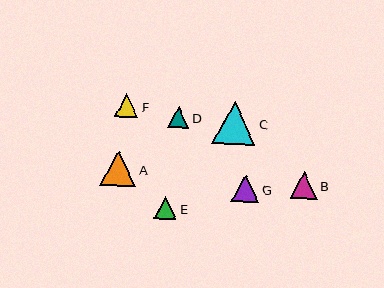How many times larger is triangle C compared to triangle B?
Triangle C is approximately 1.6 times the size of triangle B.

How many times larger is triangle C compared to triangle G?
Triangle C is approximately 1.6 times the size of triangle G.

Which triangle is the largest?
Triangle C is the largest with a size of approximately 43 pixels.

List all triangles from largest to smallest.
From largest to smallest: C, A, G, B, F, E, D.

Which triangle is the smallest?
Triangle D is the smallest with a size of approximately 21 pixels.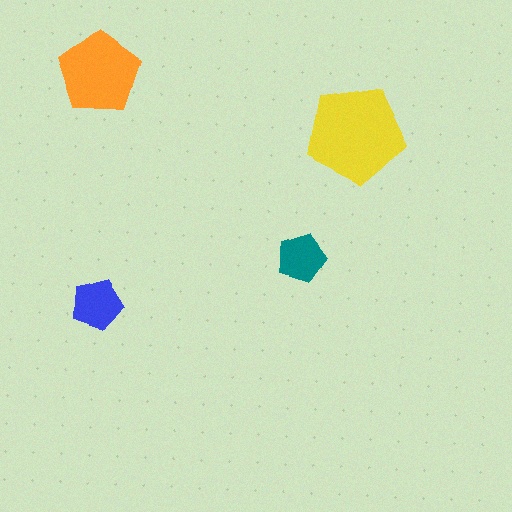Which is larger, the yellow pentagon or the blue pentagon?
The yellow one.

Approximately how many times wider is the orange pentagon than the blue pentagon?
About 1.5 times wider.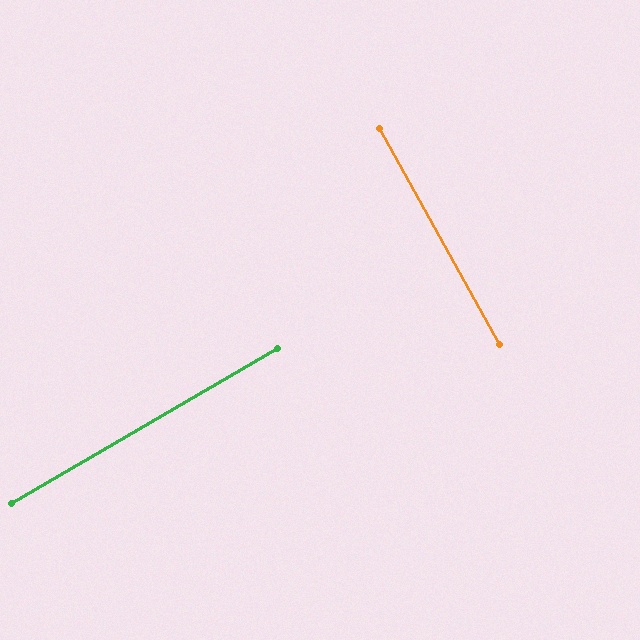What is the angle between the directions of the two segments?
Approximately 89 degrees.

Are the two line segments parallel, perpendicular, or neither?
Perpendicular — they meet at approximately 89°.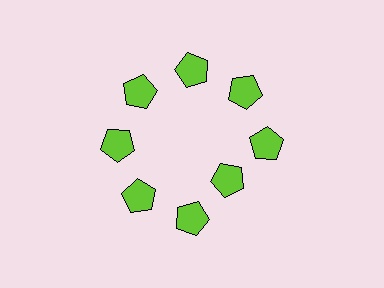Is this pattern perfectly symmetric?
No. The 8 lime pentagons are arranged in a ring, but one element near the 4 o'clock position is pulled inward toward the center, breaking the 8-fold rotational symmetry.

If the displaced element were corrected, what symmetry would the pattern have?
It would have 8-fold rotational symmetry — the pattern would map onto itself every 45 degrees.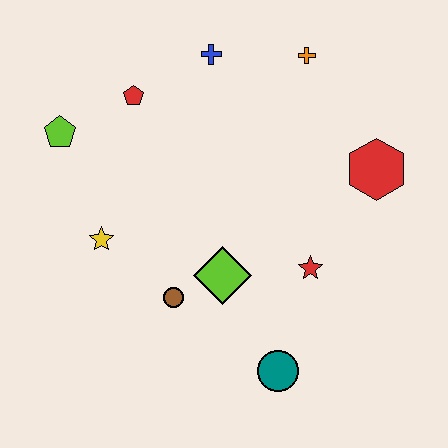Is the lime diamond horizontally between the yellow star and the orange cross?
Yes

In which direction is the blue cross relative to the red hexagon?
The blue cross is to the left of the red hexagon.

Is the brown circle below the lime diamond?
Yes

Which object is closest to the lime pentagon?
The red pentagon is closest to the lime pentagon.